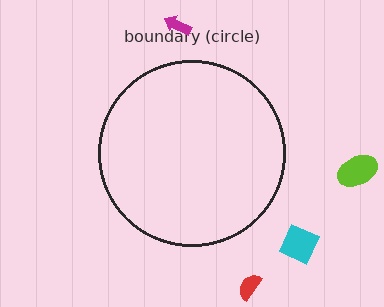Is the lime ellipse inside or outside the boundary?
Outside.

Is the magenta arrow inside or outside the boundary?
Outside.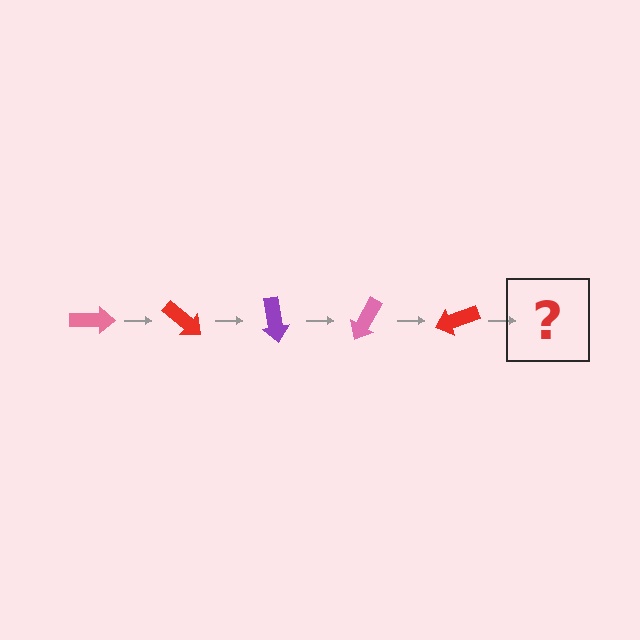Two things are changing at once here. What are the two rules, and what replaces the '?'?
The two rules are that it rotates 40 degrees each step and the color cycles through pink, red, and purple. The '?' should be a purple arrow, rotated 200 degrees from the start.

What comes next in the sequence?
The next element should be a purple arrow, rotated 200 degrees from the start.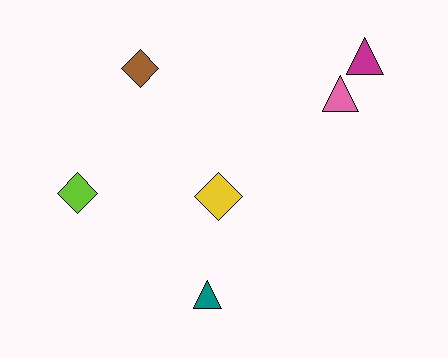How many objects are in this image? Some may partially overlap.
There are 6 objects.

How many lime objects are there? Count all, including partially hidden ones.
There is 1 lime object.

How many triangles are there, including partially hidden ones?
There are 3 triangles.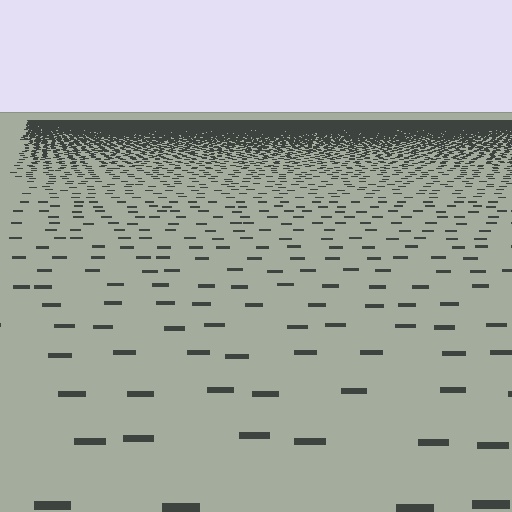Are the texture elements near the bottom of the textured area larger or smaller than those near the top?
Larger. Near the bottom, elements are closer to the viewer and appear at a bigger on-screen size.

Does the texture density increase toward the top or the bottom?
Density increases toward the top.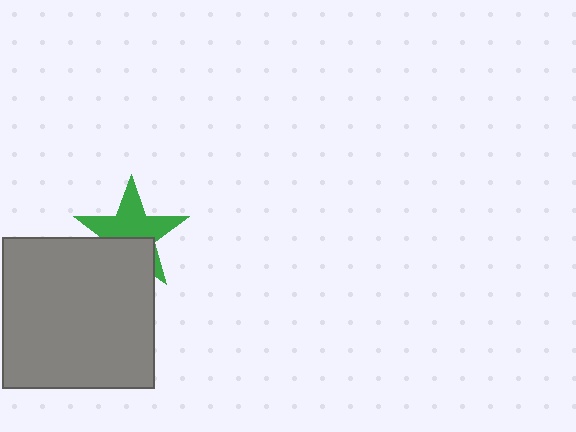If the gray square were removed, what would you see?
You would see the complete green star.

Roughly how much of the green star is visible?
About half of it is visible (roughly 62%).